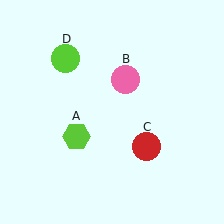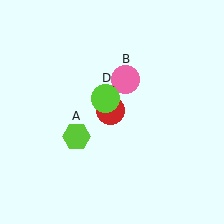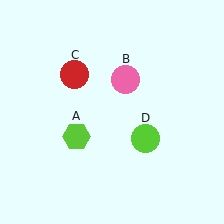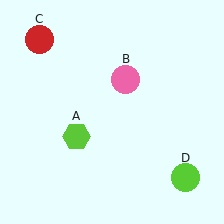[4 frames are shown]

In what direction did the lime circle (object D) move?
The lime circle (object D) moved down and to the right.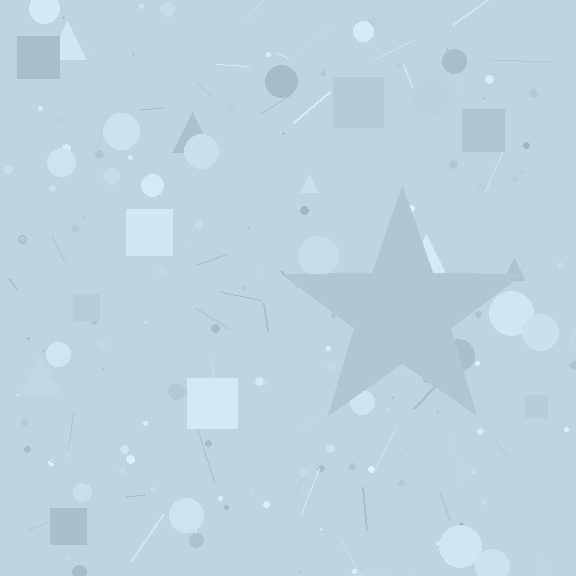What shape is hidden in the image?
A star is hidden in the image.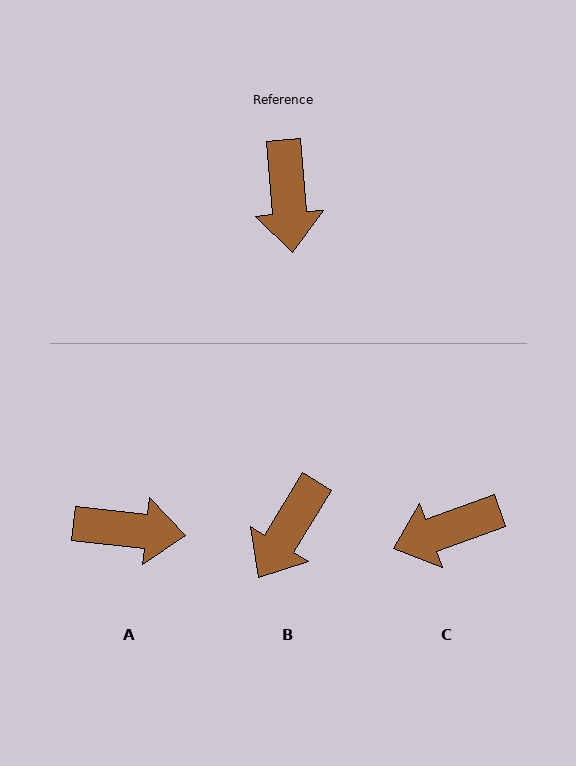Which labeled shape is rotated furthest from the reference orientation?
A, about 79 degrees away.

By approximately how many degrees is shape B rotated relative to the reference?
Approximately 36 degrees clockwise.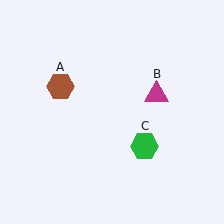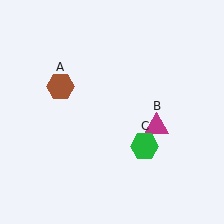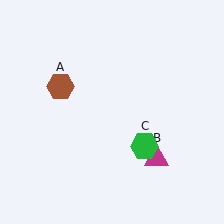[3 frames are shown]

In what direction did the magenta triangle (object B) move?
The magenta triangle (object B) moved down.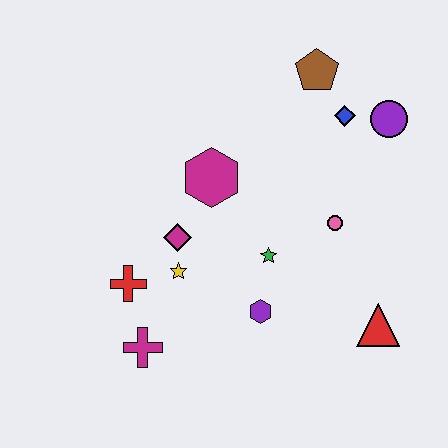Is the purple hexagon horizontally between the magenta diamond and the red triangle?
Yes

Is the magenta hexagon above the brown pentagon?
No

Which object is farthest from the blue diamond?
The magenta cross is farthest from the blue diamond.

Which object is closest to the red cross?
The yellow star is closest to the red cross.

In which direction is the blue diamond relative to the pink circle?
The blue diamond is above the pink circle.